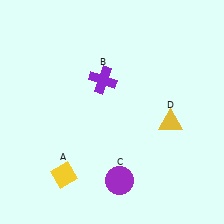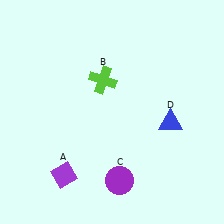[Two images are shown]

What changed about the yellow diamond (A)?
In Image 1, A is yellow. In Image 2, it changed to purple.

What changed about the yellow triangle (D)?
In Image 1, D is yellow. In Image 2, it changed to blue.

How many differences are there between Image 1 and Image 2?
There are 3 differences between the two images.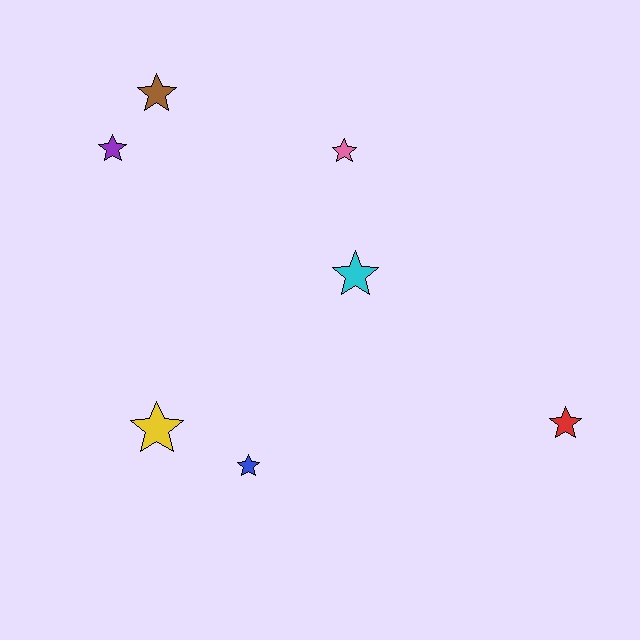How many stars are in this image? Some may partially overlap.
There are 7 stars.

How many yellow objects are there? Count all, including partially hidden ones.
There is 1 yellow object.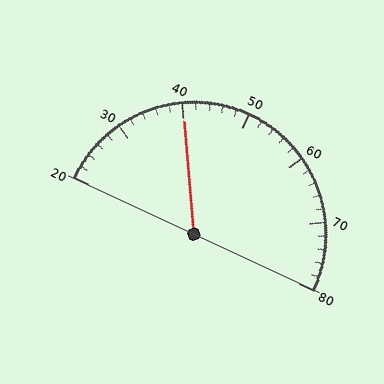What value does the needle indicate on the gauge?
The needle indicates approximately 40.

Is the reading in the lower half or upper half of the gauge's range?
The reading is in the lower half of the range (20 to 80).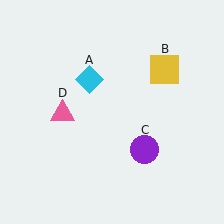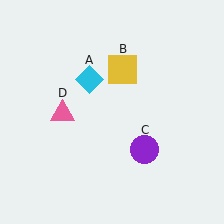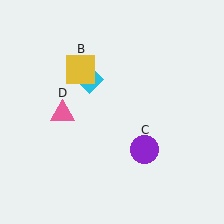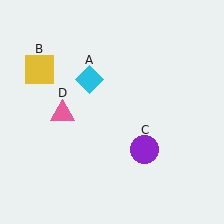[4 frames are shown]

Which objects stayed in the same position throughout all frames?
Cyan diamond (object A) and purple circle (object C) and pink triangle (object D) remained stationary.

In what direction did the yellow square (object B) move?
The yellow square (object B) moved left.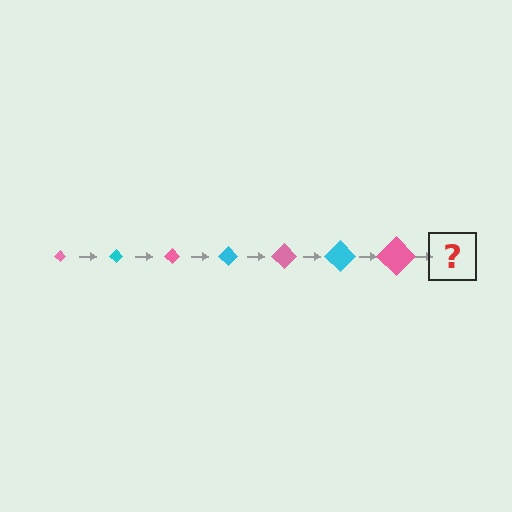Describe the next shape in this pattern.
It should be a cyan diamond, larger than the previous one.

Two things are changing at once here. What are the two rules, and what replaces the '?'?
The two rules are that the diamond grows larger each step and the color cycles through pink and cyan. The '?' should be a cyan diamond, larger than the previous one.